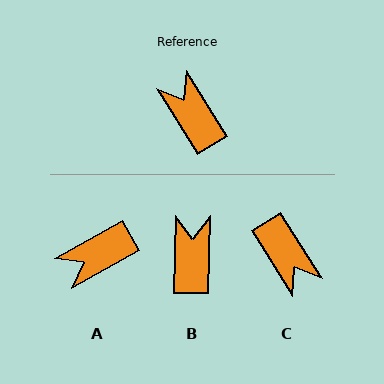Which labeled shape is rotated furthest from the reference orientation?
C, about 180 degrees away.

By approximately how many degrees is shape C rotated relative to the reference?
Approximately 180 degrees counter-clockwise.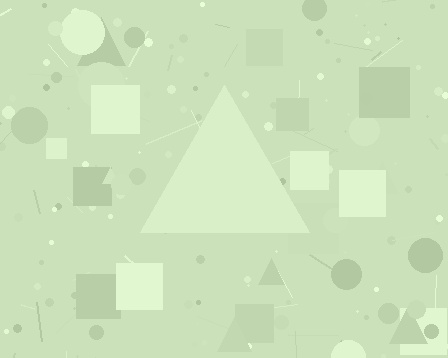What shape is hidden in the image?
A triangle is hidden in the image.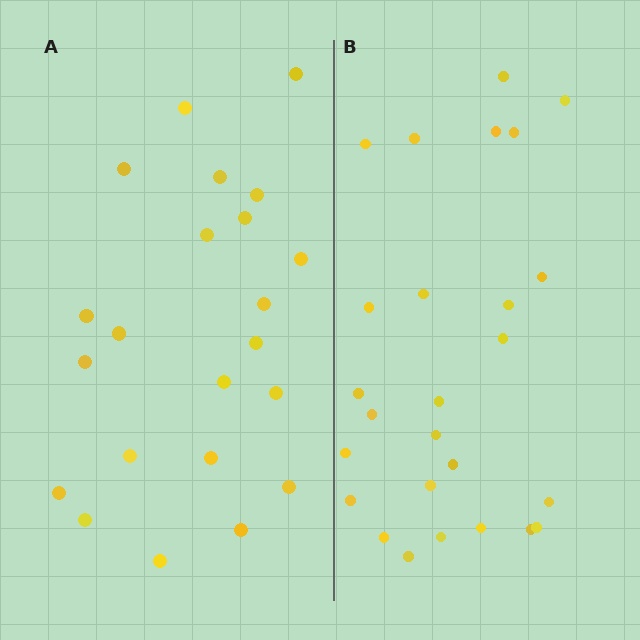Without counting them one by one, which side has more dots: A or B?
Region B (the right region) has more dots.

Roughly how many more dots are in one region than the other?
Region B has about 4 more dots than region A.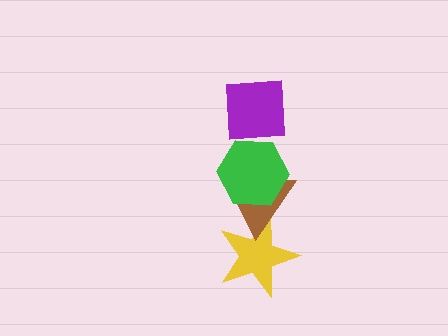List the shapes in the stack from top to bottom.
From top to bottom: the purple square, the green hexagon, the brown triangle, the yellow star.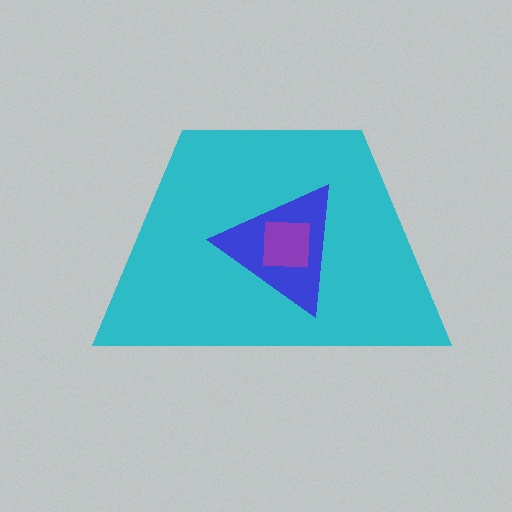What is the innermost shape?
The purple square.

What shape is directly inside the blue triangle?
The purple square.